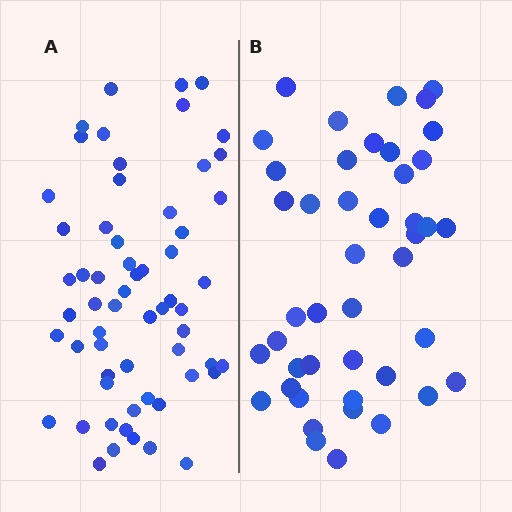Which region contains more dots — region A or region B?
Region A (the left region) has more dots.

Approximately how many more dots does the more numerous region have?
Region A has approximately 15 more dots than region B.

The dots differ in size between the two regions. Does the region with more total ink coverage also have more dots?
No. Region B has more total ink coverage because its dots are larger, but region A actually contains more individual dots. Total area can be misleading — the number of items is what matters here.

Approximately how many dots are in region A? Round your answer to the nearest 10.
About 60 dots.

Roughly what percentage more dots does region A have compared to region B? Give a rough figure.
About 35% more.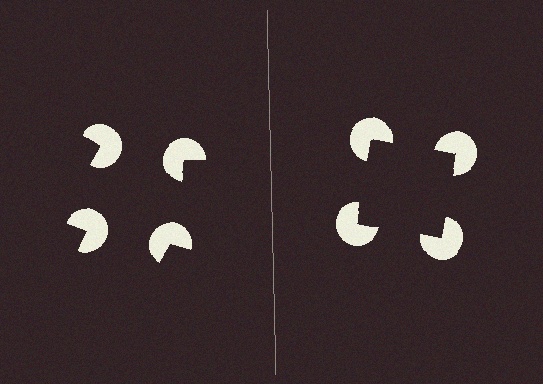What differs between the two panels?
The pac-man discs are positioned identically on both sides; only the wedge orientations differ. On the right they align to a square; on the left they are misaligned.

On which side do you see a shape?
An illusory square appears on the right side. On the left side the wedge cuts are rotated, so no coherent shape forms.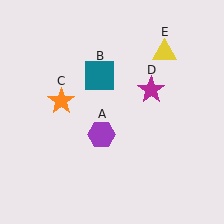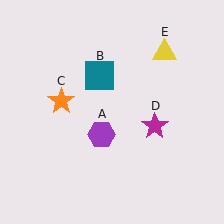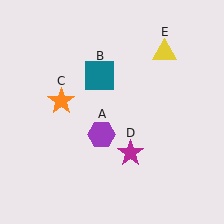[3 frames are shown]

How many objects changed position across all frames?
1 object changed position: magenta star (object D).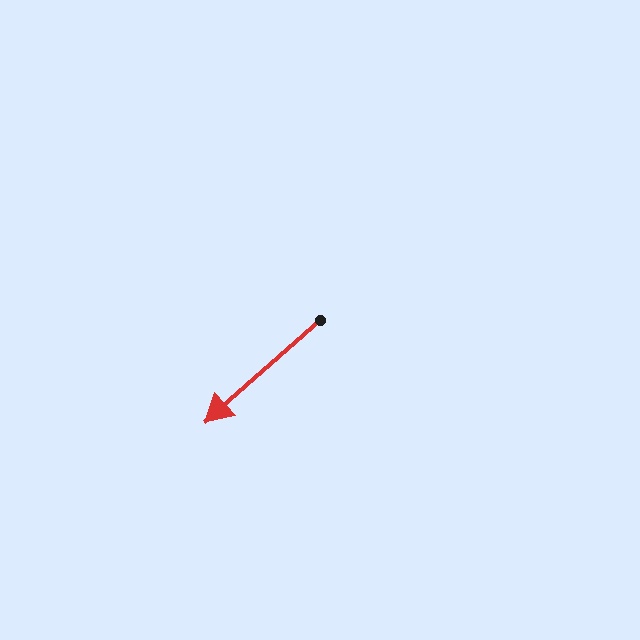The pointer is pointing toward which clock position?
Roughly 8 o'clock.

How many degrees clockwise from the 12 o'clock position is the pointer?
Approximately 229 degrees.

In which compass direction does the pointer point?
Southwest.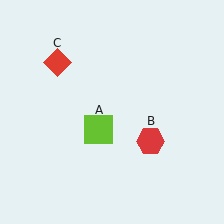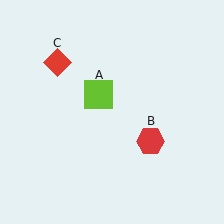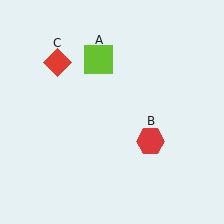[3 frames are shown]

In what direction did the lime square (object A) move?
The lime square (object A) moved up.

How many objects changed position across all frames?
1 object changed position: lime square (object A).